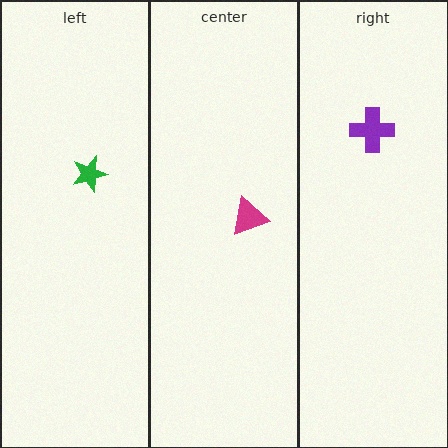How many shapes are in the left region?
1.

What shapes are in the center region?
The magenta triangle.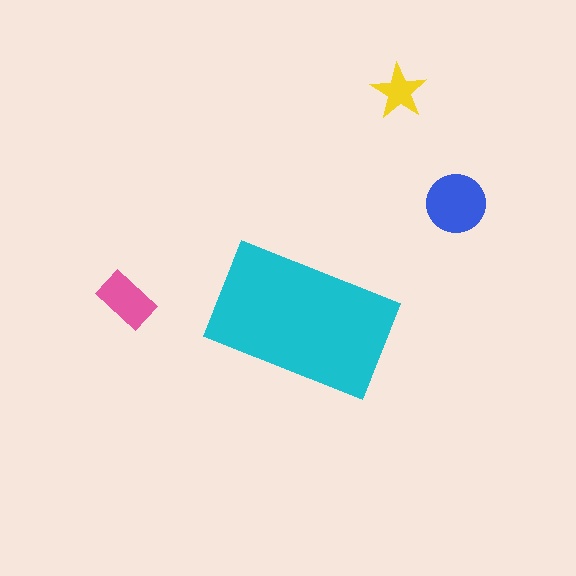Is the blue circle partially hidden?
No, the blue circle is fully visible.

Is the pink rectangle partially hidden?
No, the pink rectangle is fully visible.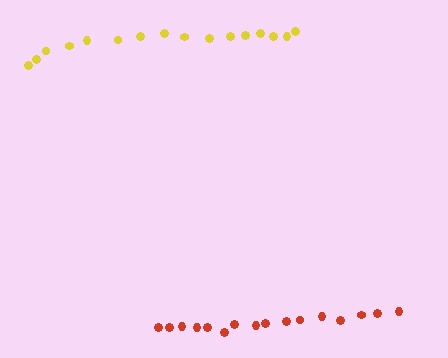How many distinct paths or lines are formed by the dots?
There are 2 distinct paths.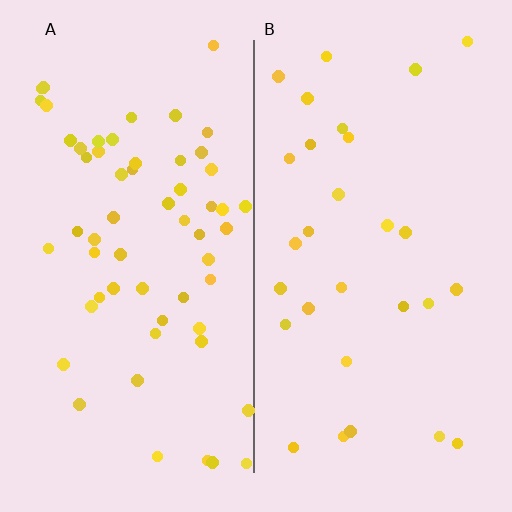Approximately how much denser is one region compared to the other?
Approximately 2.0× — region A over region B.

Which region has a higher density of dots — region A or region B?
A (the left).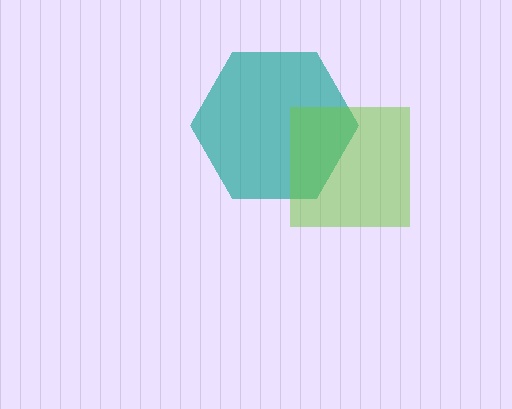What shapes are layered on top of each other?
The layered shapes are: a teal hexagon, a lime square.